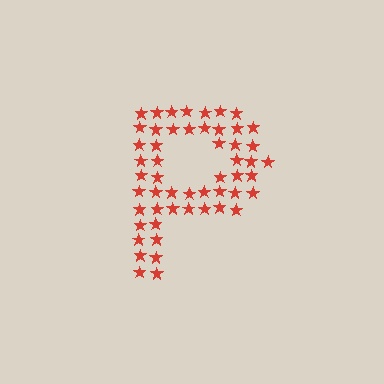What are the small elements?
The small elements are stars.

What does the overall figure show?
The overall figure shows the letter P.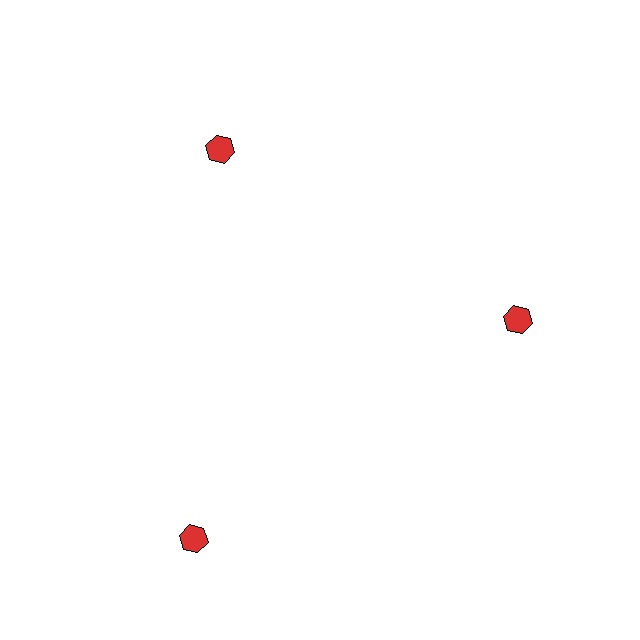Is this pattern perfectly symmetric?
No. The 3 red hexagons are arranged in a ring, but one element near the 7 o'clock position is pushed outward from the center, breaking the 3-fold rotational symmetry.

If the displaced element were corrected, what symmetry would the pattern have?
It would have 3-fold rotational symmetry — the pattern would map onto itself every 120 degrees.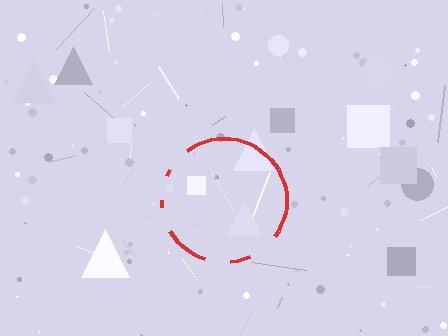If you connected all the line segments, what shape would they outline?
They would outline a circle.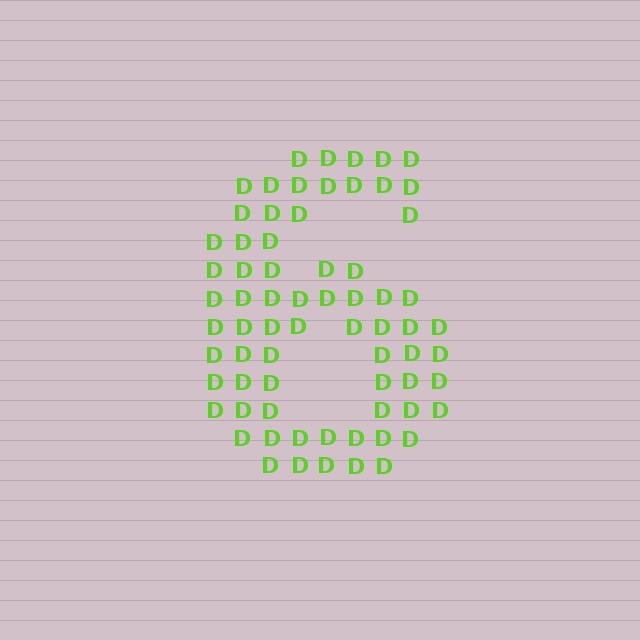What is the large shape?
The large shape is the digit 6.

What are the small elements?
The small elements are letter D's.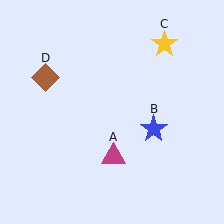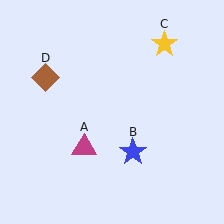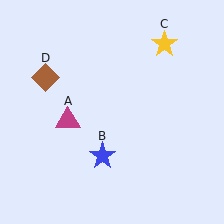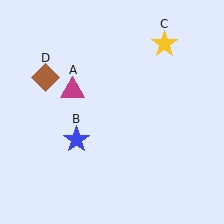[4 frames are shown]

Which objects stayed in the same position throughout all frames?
Yellow star (object C) and brown diamond (object D) remained stationary.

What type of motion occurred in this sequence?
The magenta triangle (object A), blue star (object B) rotated clockwise around the center of the scene.